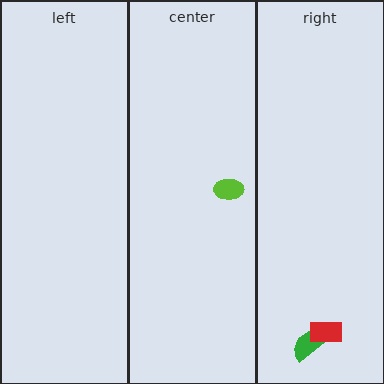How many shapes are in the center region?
1.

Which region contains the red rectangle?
The right region.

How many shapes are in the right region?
2.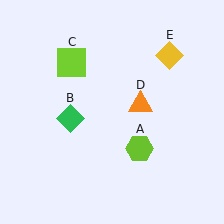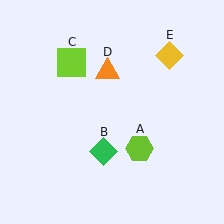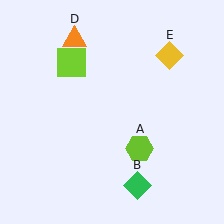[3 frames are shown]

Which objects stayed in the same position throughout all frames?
Lime hexagon (object A) and lime square (object C) and yellow diamond (object E) remained stationary.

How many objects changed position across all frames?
2 objects changed position: green diamond (object B), orange triangle (object D).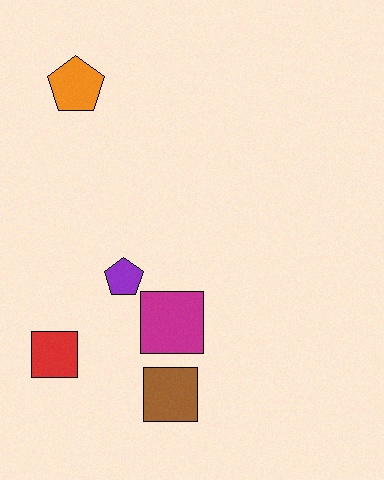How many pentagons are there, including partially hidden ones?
There are 2 pentagons.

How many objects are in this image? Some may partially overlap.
There are 5 objects.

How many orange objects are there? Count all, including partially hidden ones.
There is 1 orange object.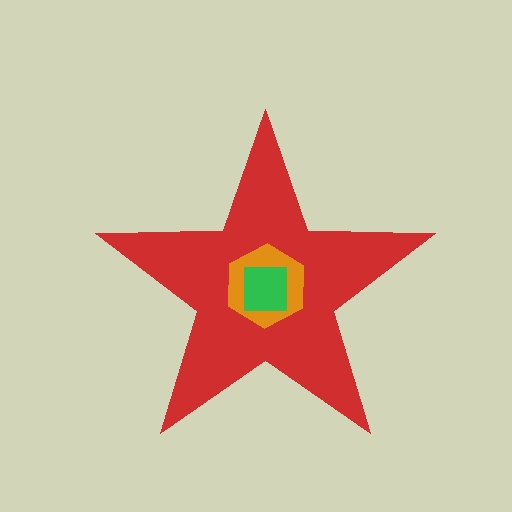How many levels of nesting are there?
3.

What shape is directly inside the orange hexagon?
The green square.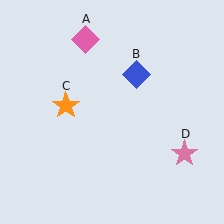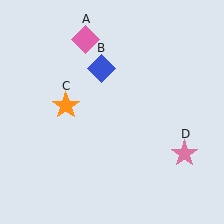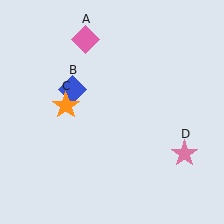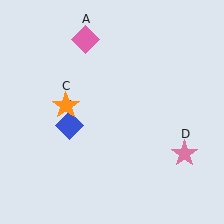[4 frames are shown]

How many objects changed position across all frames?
1 object changed position: blue diamond (object B).